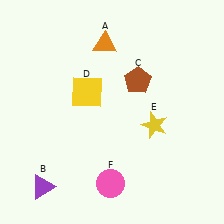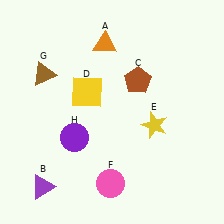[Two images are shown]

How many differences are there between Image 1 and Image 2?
There are 2 differences between the two images.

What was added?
A brown triangle (G), a purple circle (H) were added in Image 2.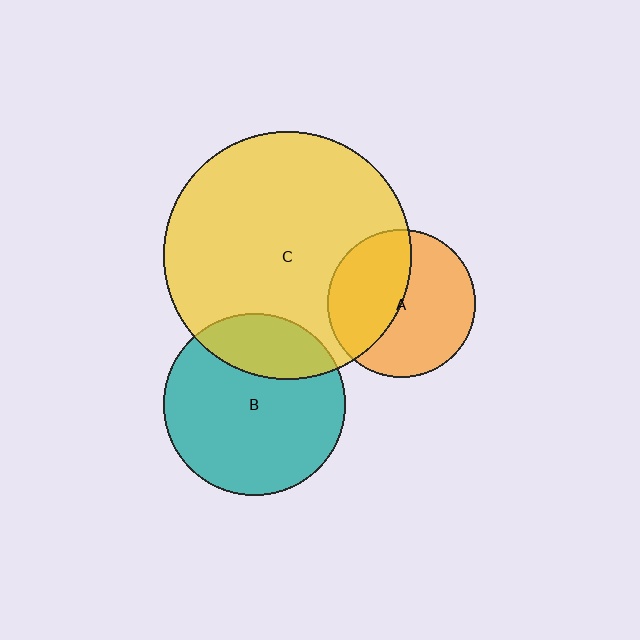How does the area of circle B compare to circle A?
Approximately 1.5 times.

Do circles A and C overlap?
Yes.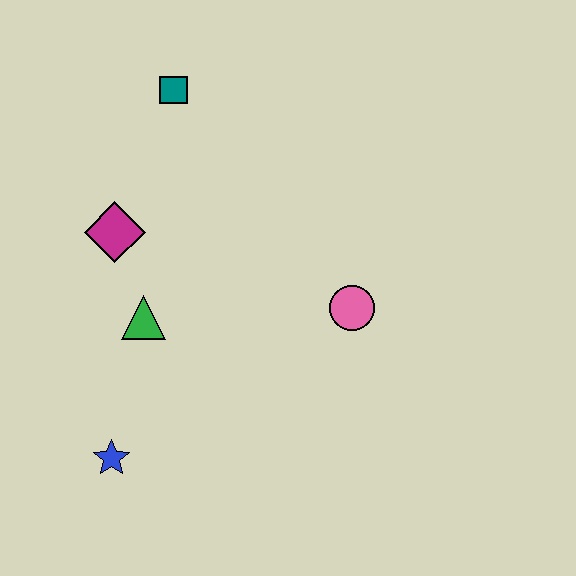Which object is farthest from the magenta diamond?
The pink circle is farthest from the magenta diamond.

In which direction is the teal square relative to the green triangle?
The teal square is above the green triangle.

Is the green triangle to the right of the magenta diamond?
Yes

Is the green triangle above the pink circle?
No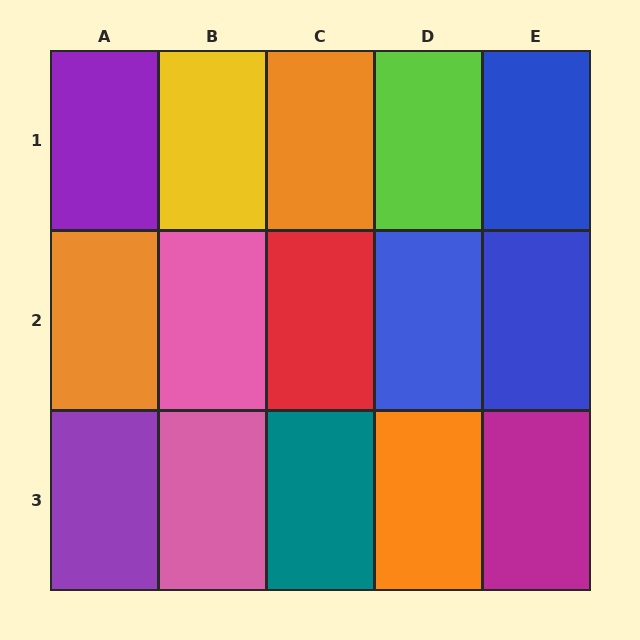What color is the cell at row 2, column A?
Orange.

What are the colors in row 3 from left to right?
Purple, pink, teal, orange, magenta.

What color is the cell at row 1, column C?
Orange.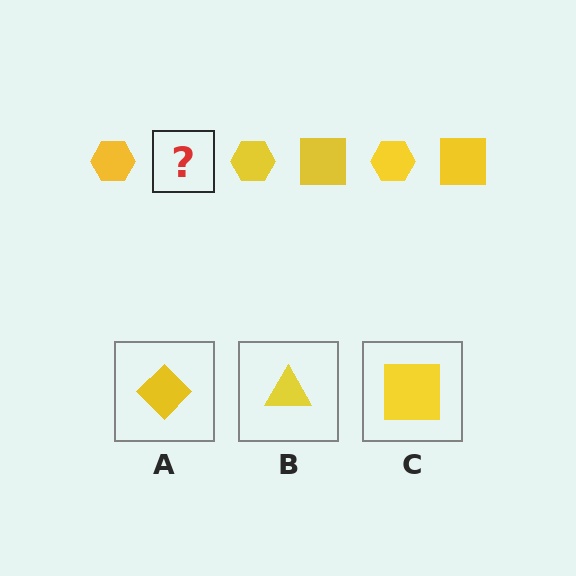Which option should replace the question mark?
Option C.